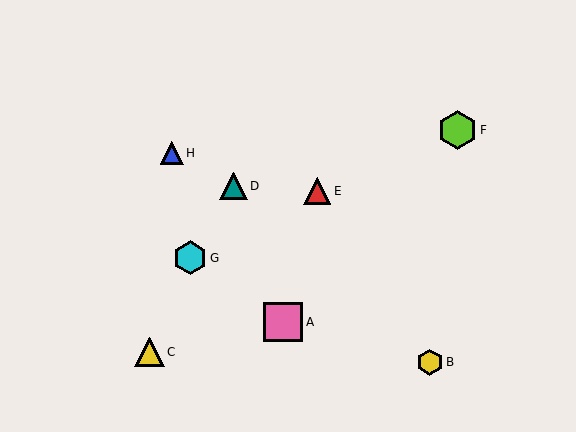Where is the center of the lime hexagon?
The center of the lime hexagon is at (457, 130).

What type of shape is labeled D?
Shape D is a teal triangle.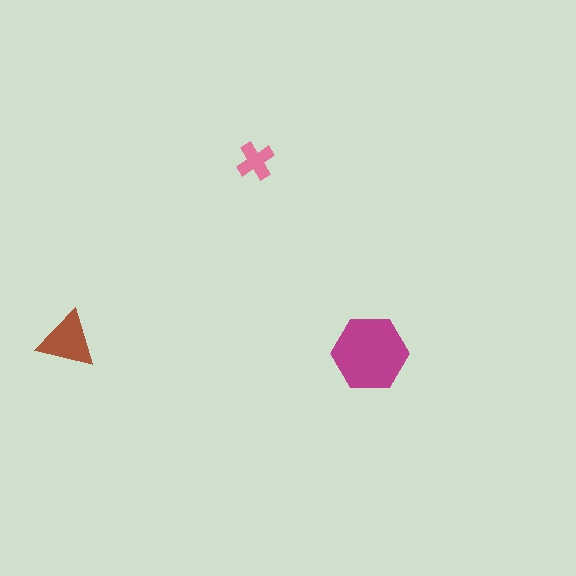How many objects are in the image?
There are 3 objects in the image.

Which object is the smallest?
The pink cross.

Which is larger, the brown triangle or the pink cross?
The brown triangle.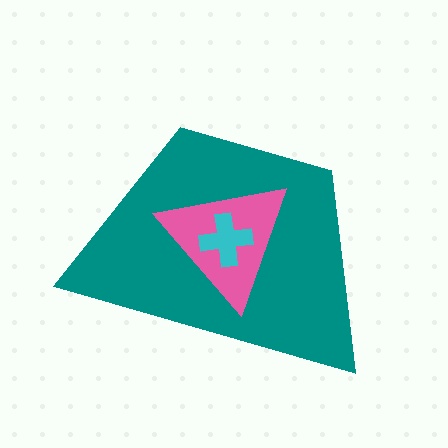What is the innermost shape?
The cyan cross.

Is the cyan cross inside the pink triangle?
Yes.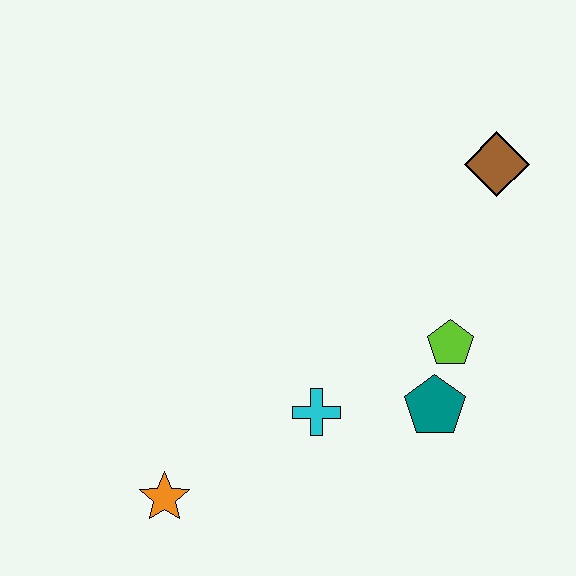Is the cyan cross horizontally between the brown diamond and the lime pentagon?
No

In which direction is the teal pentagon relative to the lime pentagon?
The teal pentagon is below the lime pentagon.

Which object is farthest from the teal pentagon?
The orange star is farthest from the teal pentagon.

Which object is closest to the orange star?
The cyan cross is closest to the orange star.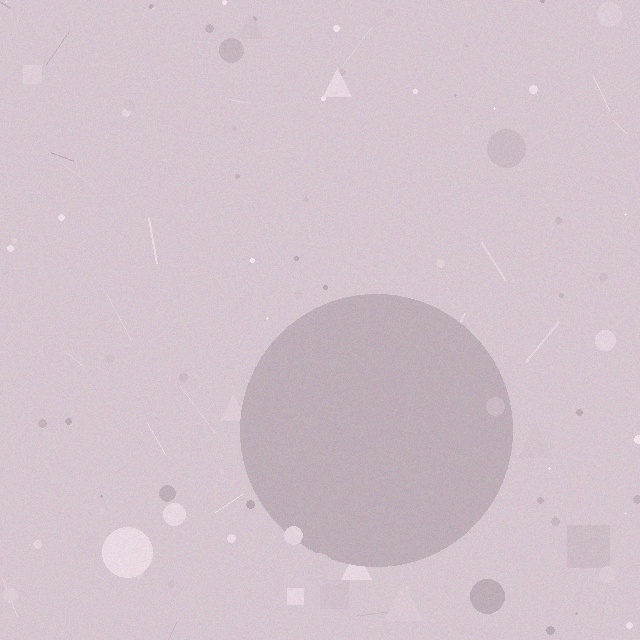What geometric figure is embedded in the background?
A circle is embedded in the background.